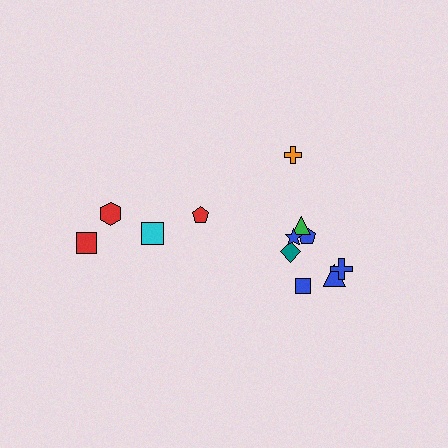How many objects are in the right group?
There are 8 objects.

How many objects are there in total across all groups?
There are 12 objects.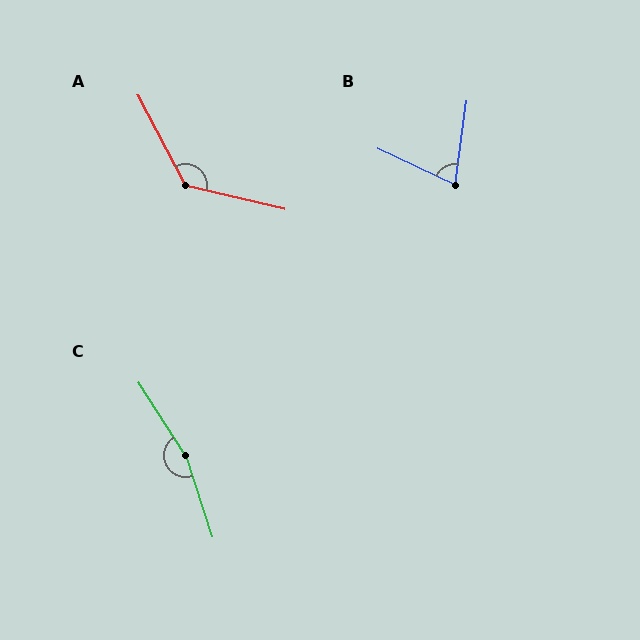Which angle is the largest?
C, at approximately 165 degrees.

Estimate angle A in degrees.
Approximately 131 degrees.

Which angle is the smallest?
B, at approximately 72 degrees.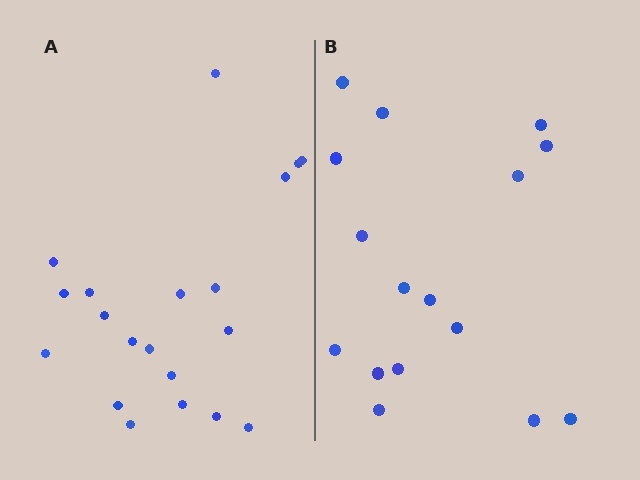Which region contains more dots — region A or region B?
Region A (the left region) has more dots.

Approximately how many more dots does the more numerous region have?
Region A has about 4 more dots than region B.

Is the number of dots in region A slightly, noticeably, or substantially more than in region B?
Region A has noticeably more, but not dramatically so. The ratio is roughly 1.2 to 1.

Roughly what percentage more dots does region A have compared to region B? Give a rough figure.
About 25% more.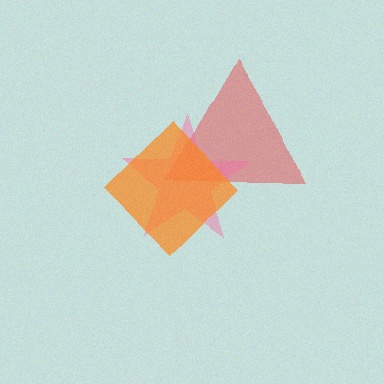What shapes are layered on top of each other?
The layered shapes are: a red triangle, a pink star, an orange diamond.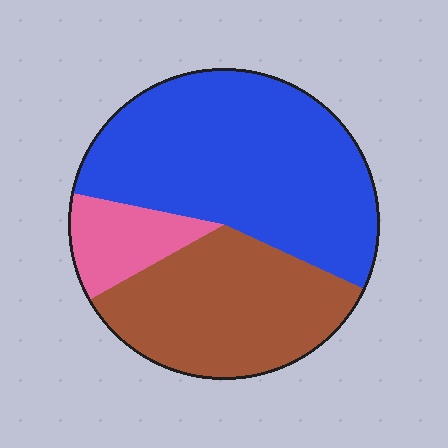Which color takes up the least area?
Pink, at roughly 10%.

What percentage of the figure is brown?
Brown covers 35% of the figure.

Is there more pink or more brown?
Brown.